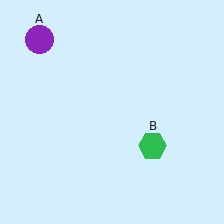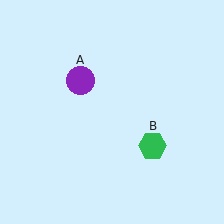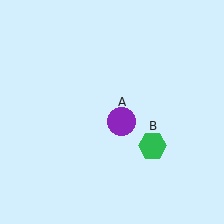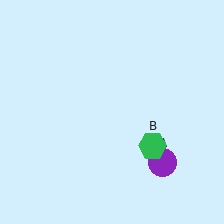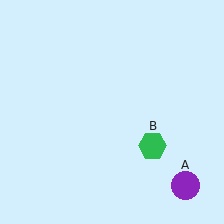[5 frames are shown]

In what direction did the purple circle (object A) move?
The purple circle (object A) moved down and to the right.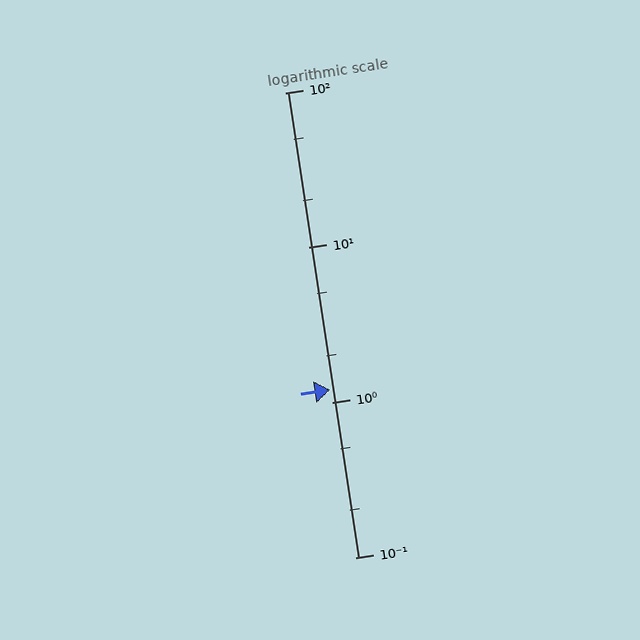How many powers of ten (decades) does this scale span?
The scale spans 3 decades, from 0.1 to 100.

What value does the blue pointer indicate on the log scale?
The pointer indicates approximately 1.2.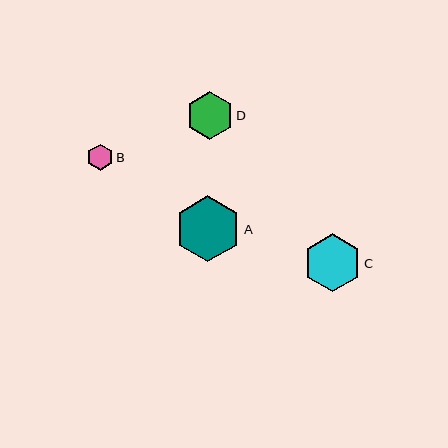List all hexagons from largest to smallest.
From largest to smallest: A, C, D, B.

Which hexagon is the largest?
Hexagon A is the largest with a size of approximately 66 pixels.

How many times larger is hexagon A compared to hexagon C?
Hexagon A is approximately 1.1 times the size of hexagon C.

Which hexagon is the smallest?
Hexagon B is the smallest with a size of approximately 26 pixels.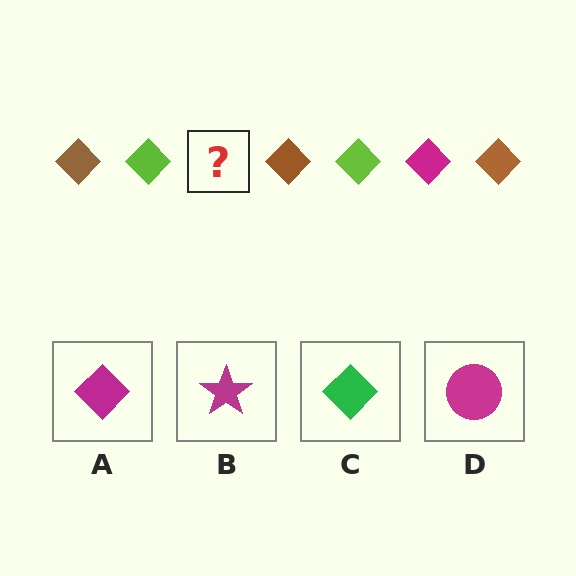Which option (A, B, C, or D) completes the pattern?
A.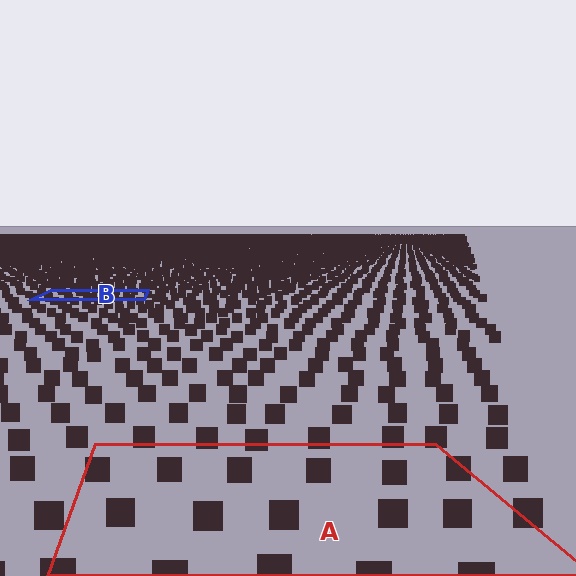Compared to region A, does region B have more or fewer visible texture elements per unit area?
Region B has more texture elements per unit area — they are packed more densely because it is farther away.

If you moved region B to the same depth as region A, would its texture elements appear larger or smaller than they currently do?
They would appear larger. At a closer depth, the same texture elements are projected at a bigger on-screen size.